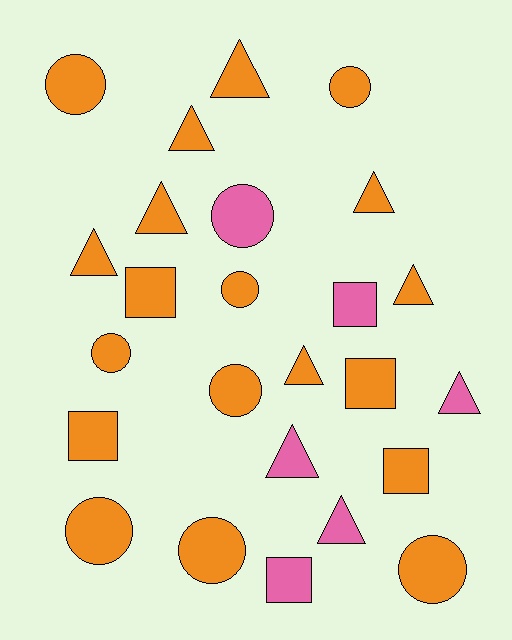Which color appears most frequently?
Orange, with 19 objects.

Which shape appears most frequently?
Triangle, with 10 objects.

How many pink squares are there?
There are 2 pink squares.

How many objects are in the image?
There are 25 objects.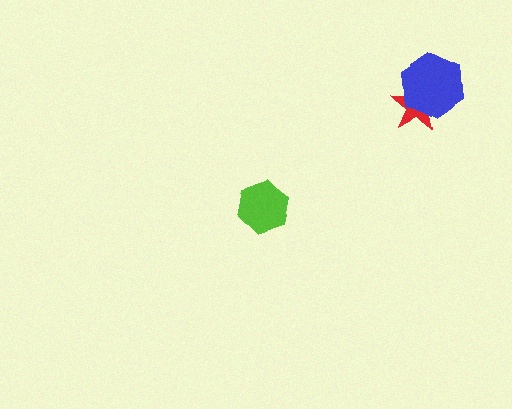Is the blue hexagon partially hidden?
No, no other shape covers it.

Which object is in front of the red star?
The blue hexagon is in front of the red star.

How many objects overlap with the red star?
1 object overlaps with the red star.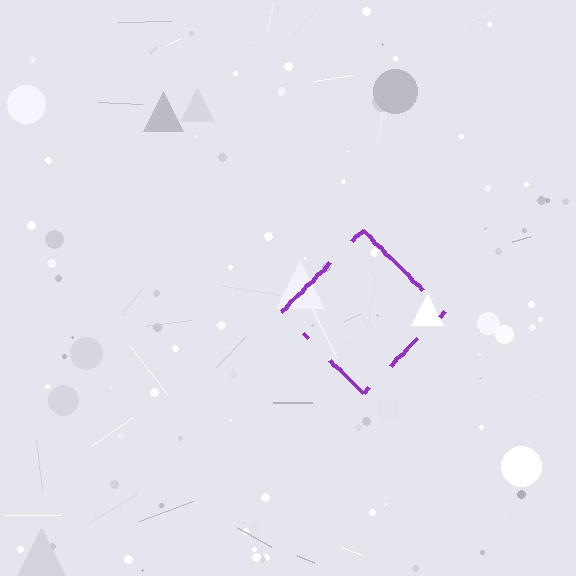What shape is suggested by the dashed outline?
The dashed outline suggests a diamond.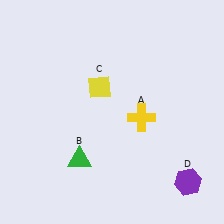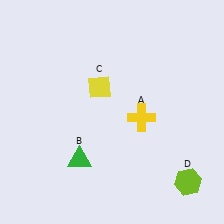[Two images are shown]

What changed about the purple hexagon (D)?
In Image 1, D is purple. In Image 2, it changed to lime.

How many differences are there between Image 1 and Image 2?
There is 1 difference between the two images.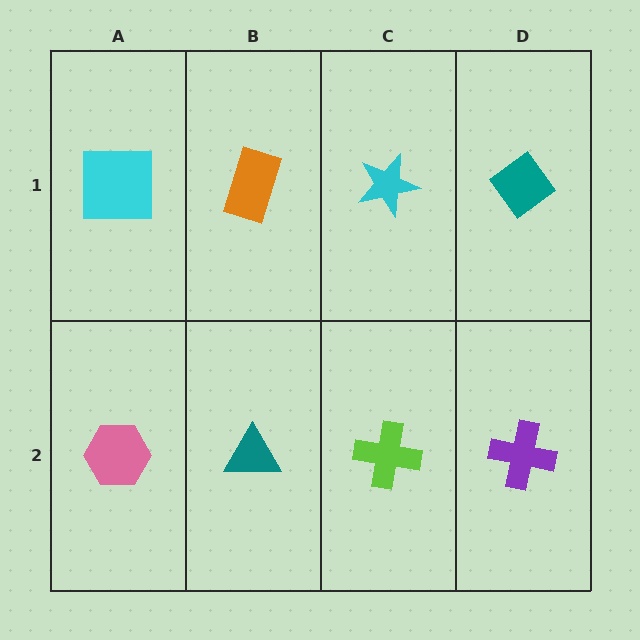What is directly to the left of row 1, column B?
A cyan square.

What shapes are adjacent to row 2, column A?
A cyan square (row 1, column A), a teal triangle (row 2, column B).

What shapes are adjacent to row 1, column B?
A teal triangle (row 2, column B), a cyan square (row 1, column A), a cyan star (row 1, column C).